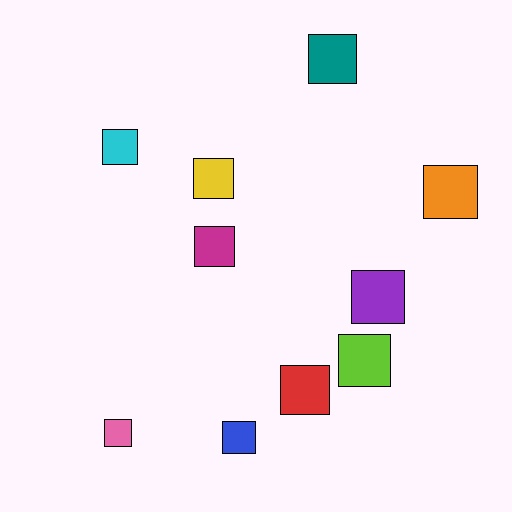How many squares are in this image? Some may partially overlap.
There are 10 squares.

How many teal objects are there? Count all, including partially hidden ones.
There is 1 teal object.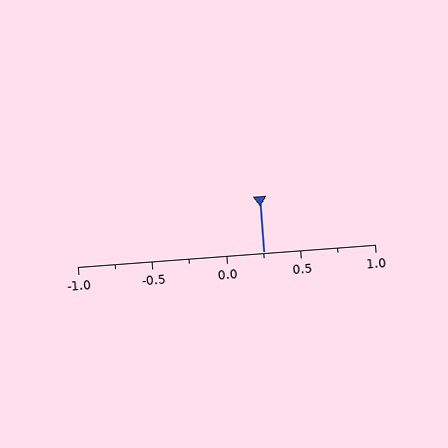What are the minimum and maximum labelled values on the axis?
The axis runs from -1.0 to 1.0.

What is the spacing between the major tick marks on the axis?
The major ticks are spaced 0.5 apart.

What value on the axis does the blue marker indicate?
The marker indicates approximately 0.25.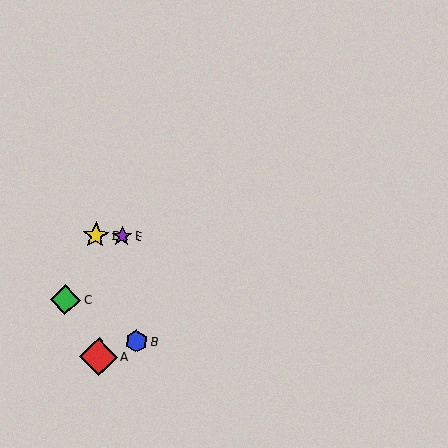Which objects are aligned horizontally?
Objects D, E are aligned horizontally.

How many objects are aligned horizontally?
2 objects (D, E) are aligned horizontally.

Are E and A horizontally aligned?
No, E is at y≈236 and A is at y≈357.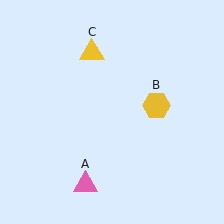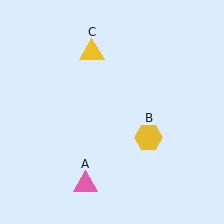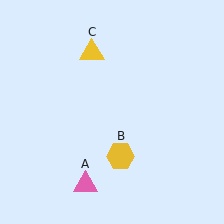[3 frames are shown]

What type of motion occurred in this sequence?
The yellow hexagon (object B) rotated clockwise around the center of the scene.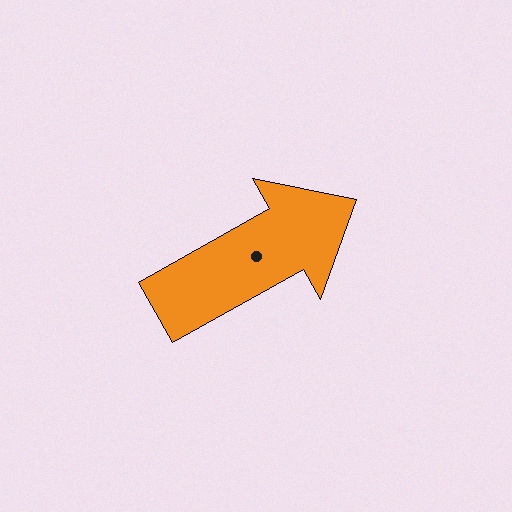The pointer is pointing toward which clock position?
Roughly 2 o'clock.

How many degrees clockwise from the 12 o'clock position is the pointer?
Approximately 61 degrees.